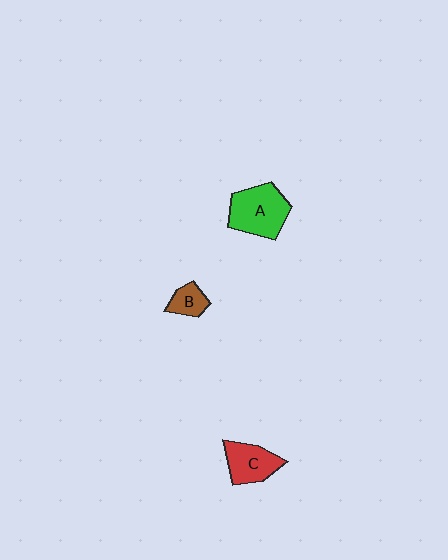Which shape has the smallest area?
Shape B (brown).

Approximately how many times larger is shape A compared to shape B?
Approximately 2.5 times.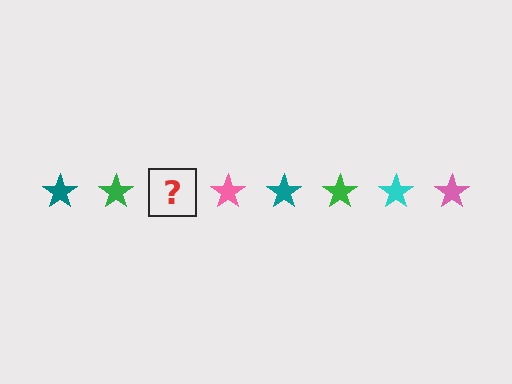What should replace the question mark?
The question mark should be replaced with a cyan star.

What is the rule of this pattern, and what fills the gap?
The rule is that the pattern cycles through teal, green, cyan, pink stars. The gap should be filled with a cyan star.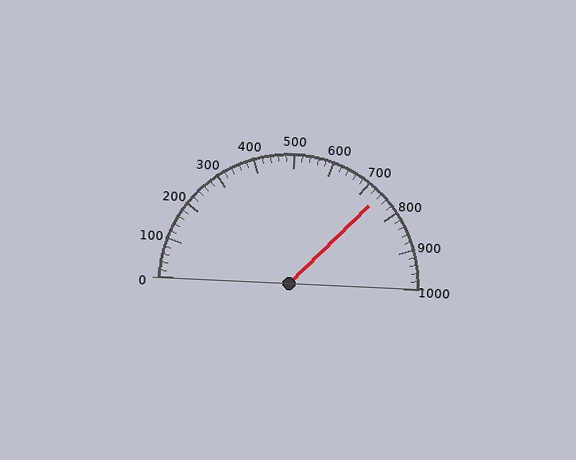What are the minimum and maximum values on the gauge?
The gauge ranges from 0 to 1000.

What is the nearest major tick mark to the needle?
The nearest major tick mark is 700.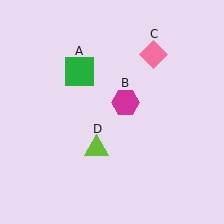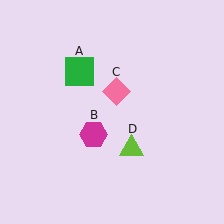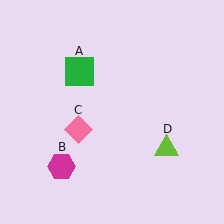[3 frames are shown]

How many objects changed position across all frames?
3 objects changed position: magenta hexagon (object B), pink diamond (object C), lime triangle (object D).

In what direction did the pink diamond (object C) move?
The pink diamond (object C) moved down and to the left.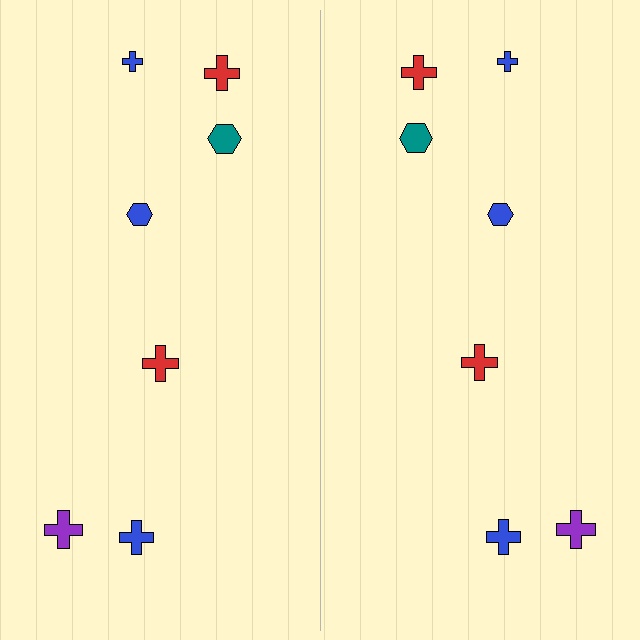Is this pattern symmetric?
Yes, this pattern has bilateral (reflection) symmetry.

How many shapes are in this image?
There are 14 shapes in this image.